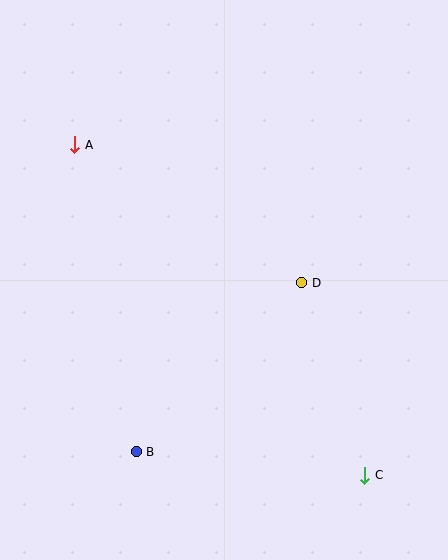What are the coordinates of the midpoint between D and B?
The midpoint between D and B is at (219, 367).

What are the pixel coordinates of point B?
Point B is at (136, 452).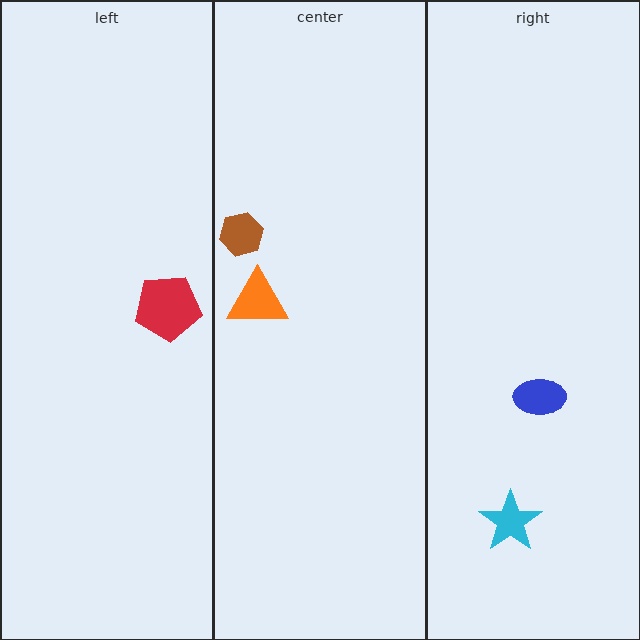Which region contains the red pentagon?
The left region.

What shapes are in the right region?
The blue ellipse, the cyan star.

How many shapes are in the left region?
1.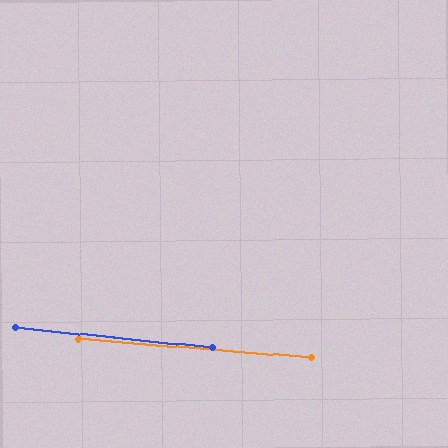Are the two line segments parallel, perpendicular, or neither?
Parallel — their directions differ by only 1.2°.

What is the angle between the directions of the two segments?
Approximately 1 degree.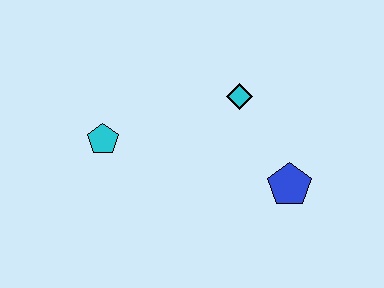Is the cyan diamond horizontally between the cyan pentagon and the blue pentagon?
Yes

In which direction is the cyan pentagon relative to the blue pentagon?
The cyan pentagon is to the left of the blue pentagon.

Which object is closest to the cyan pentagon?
The cyan diamond is closest to the cyan pentagon.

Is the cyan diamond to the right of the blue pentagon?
No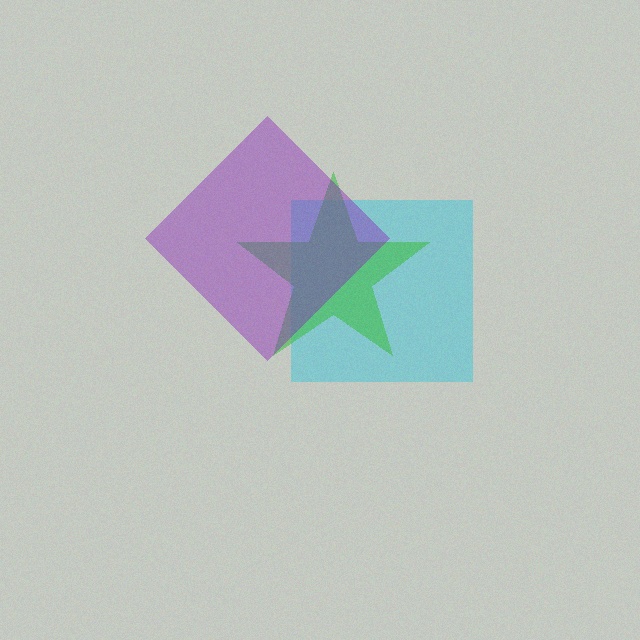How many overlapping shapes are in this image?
There are 3 overlapping shapes in the image.